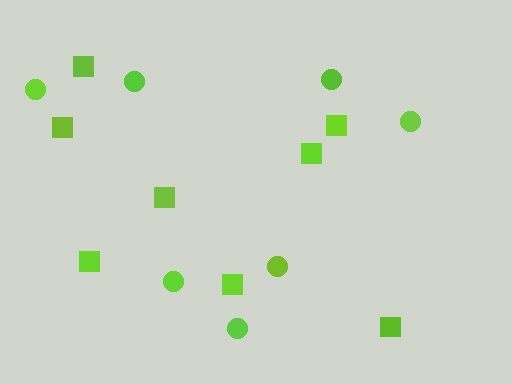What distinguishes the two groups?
There are 2 groups: one group of circles (7) and one group of squares (8).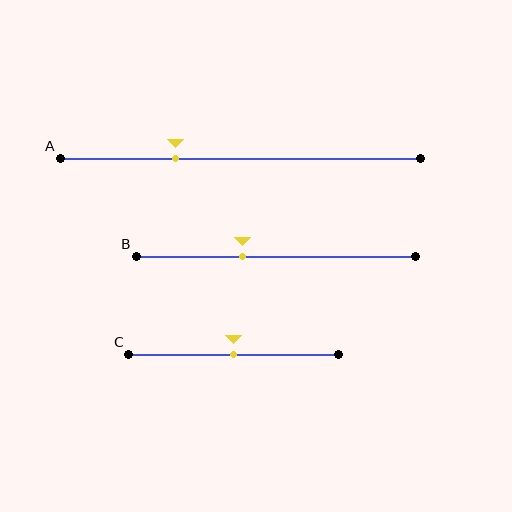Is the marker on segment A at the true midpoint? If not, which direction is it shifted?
No, the marker on segment A is shifted to the left by about 18% of the segment length.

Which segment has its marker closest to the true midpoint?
Segment C has its marker closest to the true midpoint.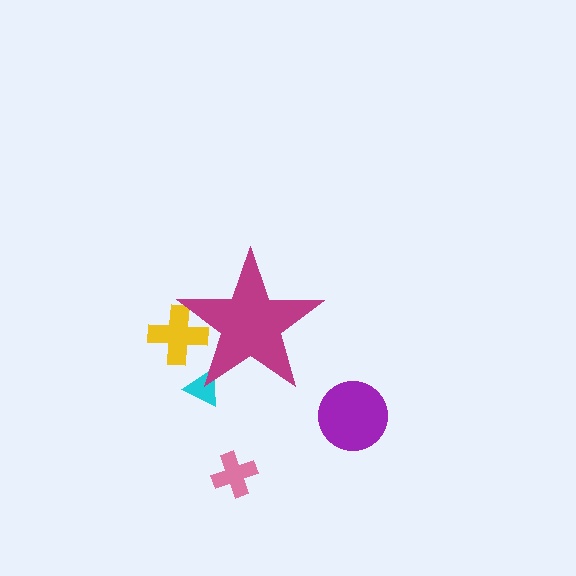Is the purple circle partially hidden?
No, the purple circle is fully visible.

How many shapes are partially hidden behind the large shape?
2 shapes are partially hidden.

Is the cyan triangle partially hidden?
Yes, the cyan triangle is partially hidden behind the magenta star.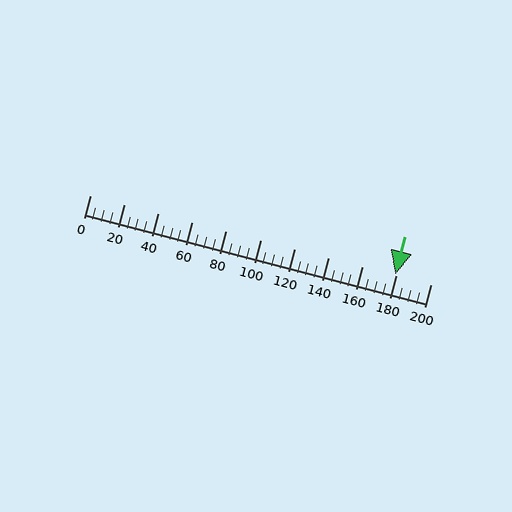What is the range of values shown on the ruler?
The ruler shows values from 0 to 200.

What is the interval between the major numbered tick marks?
The major tick marks are spaced 20 units apart.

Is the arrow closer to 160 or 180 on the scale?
The arrow is closer to 180.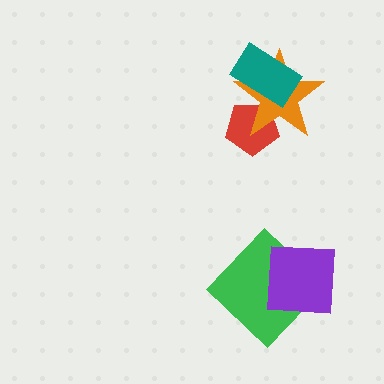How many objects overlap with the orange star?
2 objects overlap with the orange star.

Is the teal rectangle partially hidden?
No, no other shape covers it.